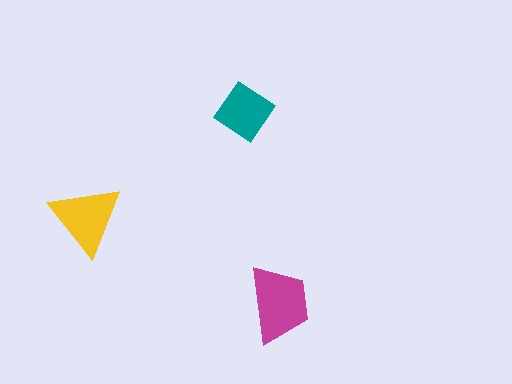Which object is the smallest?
The teal diamond.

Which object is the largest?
The magenta trapezoid.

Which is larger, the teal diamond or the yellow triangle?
The yellow triangle.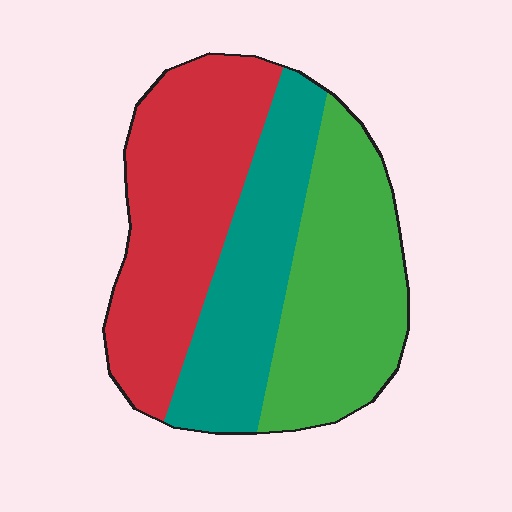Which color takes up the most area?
Red, at roughly 40%.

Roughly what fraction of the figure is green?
Green covers around 35% of the figure.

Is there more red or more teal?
Red.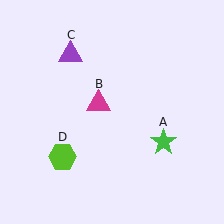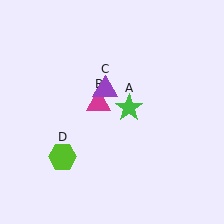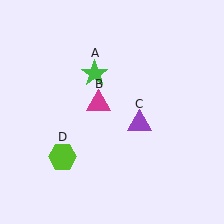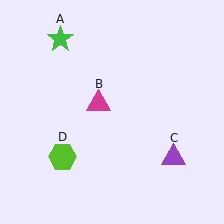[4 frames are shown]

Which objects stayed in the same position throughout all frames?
Magenta triangle (object B) and lime hexagon (object D) remained stationary.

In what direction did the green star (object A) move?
The green star (object A) moved up and to the left.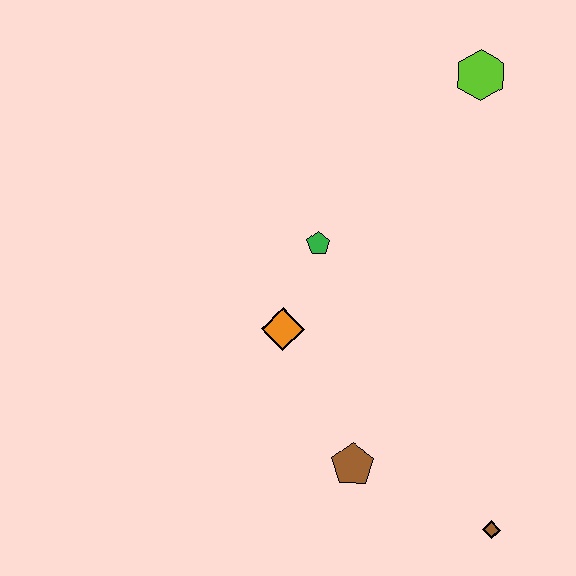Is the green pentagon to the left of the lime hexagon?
Yes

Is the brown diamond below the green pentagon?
Yes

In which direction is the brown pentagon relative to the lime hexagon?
The brown pentagon is below the lime hexagon.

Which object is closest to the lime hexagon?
The green pentagon is closest to the lime hexagon.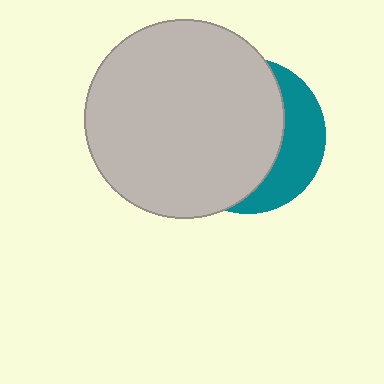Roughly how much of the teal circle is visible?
A small part of it is visible (roughly 31%).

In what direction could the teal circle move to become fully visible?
The teal circle could move right. That would shift it out from behind the light gray circle entirely.